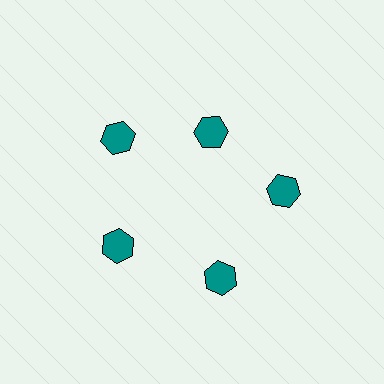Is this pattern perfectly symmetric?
No. The 5 teal hexagons are arranged in a ring, but one element near the 1 o'clock position is pulled inward toward the center, breaking the 5-fold rotational symmetry.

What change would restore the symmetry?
The symmetry would be restored by moving it outward, back onto the ring so that all 5 hexagons sit at equal angles and equal distance from the center.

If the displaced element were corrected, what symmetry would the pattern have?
It would have 5-fold rotational symmetry — the pattern would map onto itself every 72 degrees.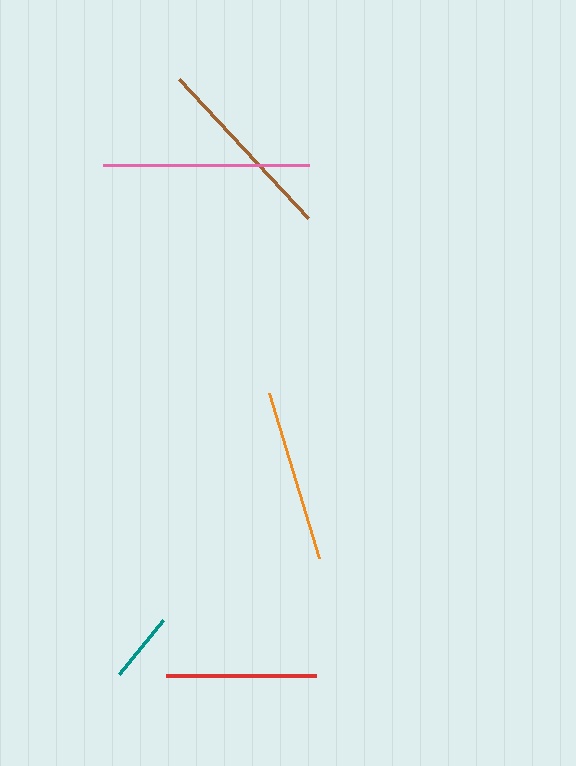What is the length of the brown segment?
The brown segment is approximately 190 pixels long.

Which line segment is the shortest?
The teal line is the shortest at approximately 70 pixels.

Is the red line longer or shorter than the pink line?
The pink line is longer than the red line.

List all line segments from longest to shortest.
From longest to shortest: pink, brown, orange, red, teal.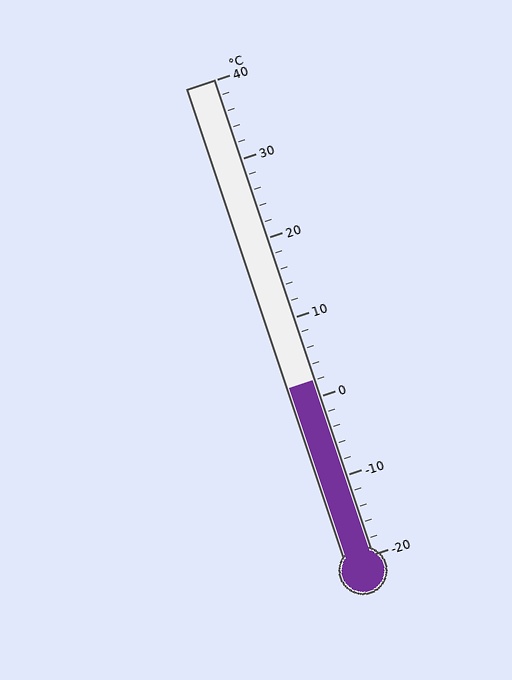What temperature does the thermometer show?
The thermometer shows approximately 2°C.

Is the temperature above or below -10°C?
The temperature is above -10°C.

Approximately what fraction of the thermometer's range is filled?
The thermometer is filled to approximately 35% of its range.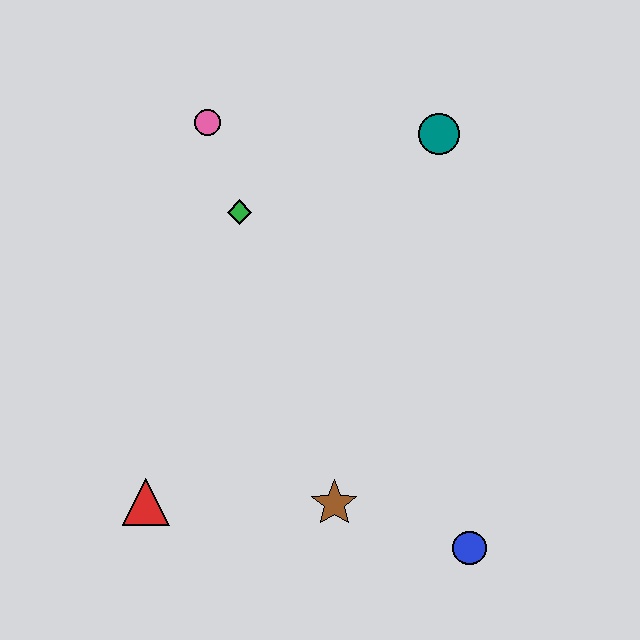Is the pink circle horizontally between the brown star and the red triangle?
Yes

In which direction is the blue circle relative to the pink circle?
The blue circle is below the pink circle.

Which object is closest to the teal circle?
The green diamond is closest to the teal circle.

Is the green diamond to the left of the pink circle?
No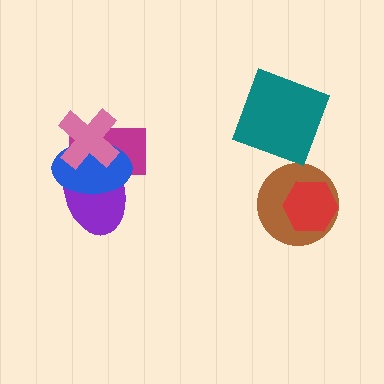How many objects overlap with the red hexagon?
1 object overlaps with the red hexagon.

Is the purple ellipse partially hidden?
Yes, it is partially covered by another shape.